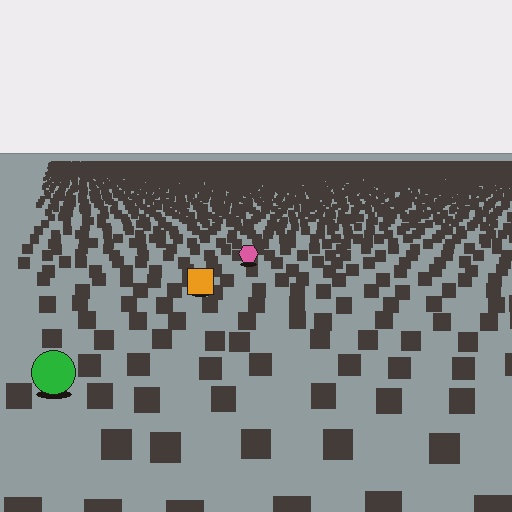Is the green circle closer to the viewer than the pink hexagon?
Yes. The green circle is closer — you can tell from the texture gradient: the ground texture is coarser near it.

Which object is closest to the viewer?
The green circle is closest. The texture marks near it are larger and more spread out.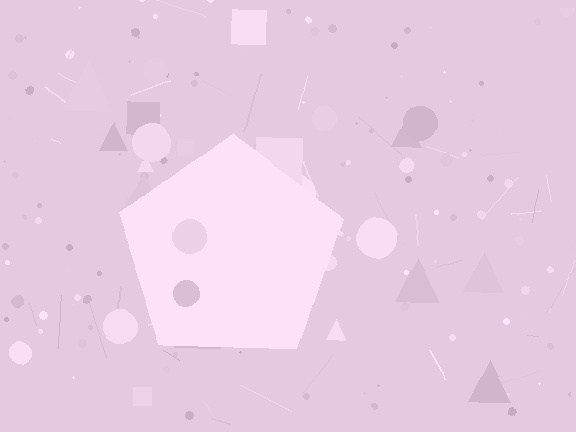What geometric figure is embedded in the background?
A pentagon is embedded in the background.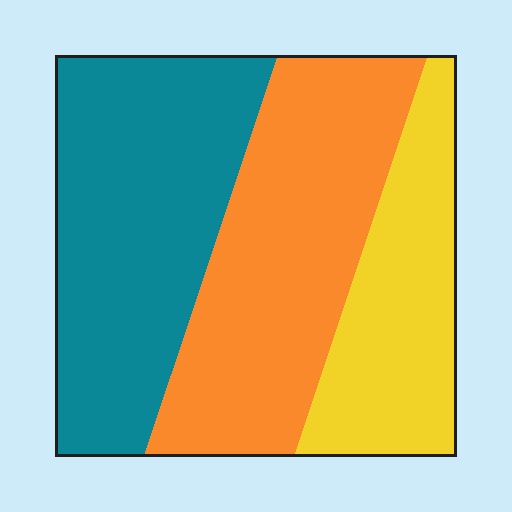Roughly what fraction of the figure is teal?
Teal covers 39% of the figure.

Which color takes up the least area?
Yellow, at roughly 25%.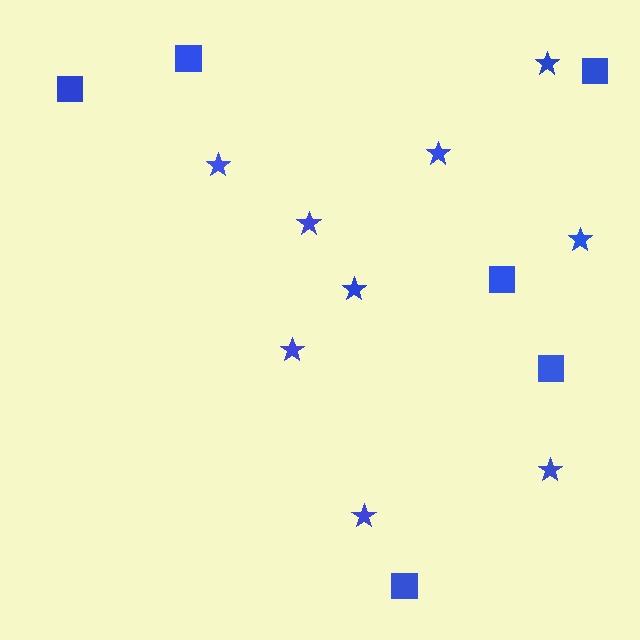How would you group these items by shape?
There are 2 groups: one group of stars (9) and one group of squares (6).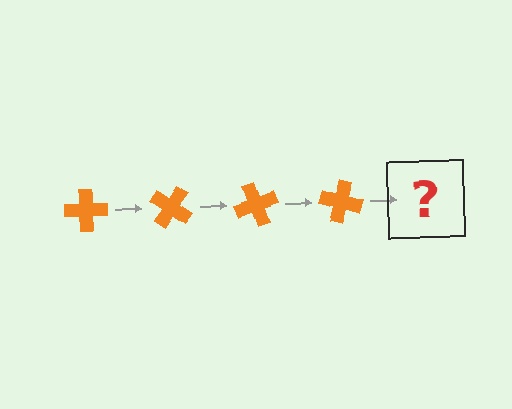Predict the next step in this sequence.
The next step is an orange cross rotated 140 degrees.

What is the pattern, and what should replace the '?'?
The pattern is that the cross rotates 35 degrees each step. The '?' should be an orange cross rotated 140 degrees.